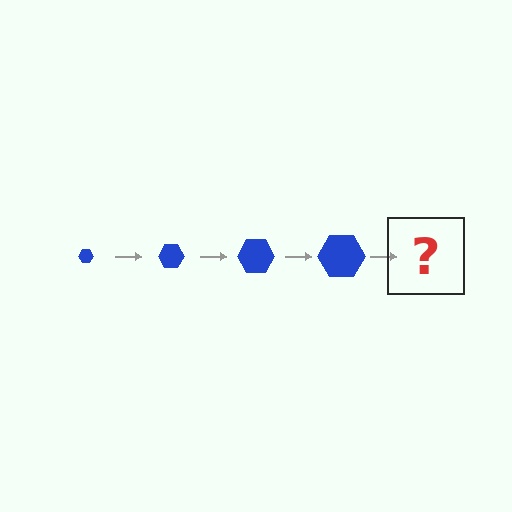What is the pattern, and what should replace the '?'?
The pattern is that the hexagon gets progressively larger each step. The '?' should be a blue hexagon, larger than the previous one.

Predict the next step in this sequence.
The next step is a blue hexagon, larger than the previous one.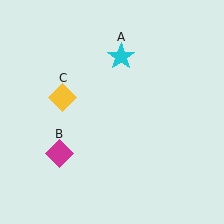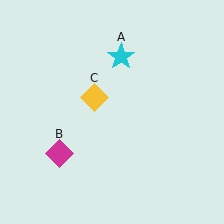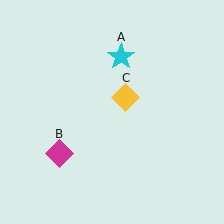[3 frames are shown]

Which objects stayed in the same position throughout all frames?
Cyan star (object A) and magenta diamond (object B) remained stationary.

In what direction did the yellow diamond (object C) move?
The yellow diamond (object C) moved right.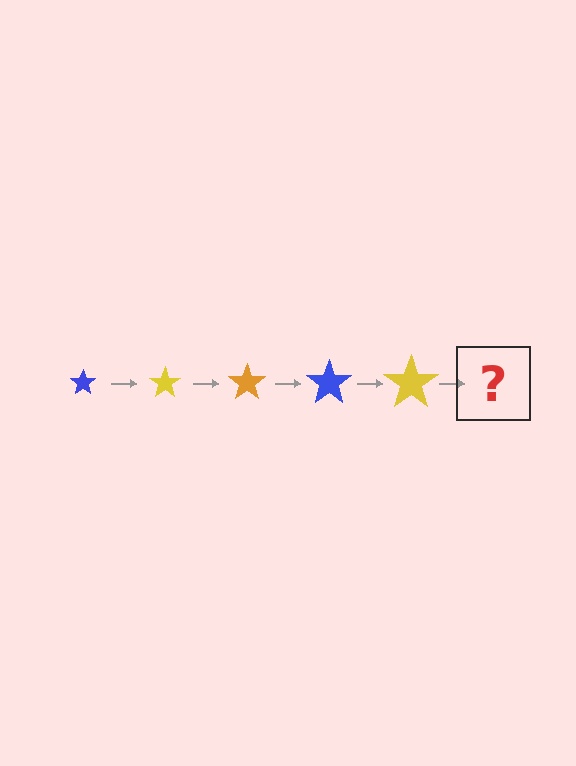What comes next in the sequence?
The next element should be an orange star, larger than the previous one.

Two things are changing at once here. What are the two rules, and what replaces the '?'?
The two rules are that the star grows larger each step and the color cycles through blue, yellow, and orange. The '?' should be an orange star, larger than the previous one.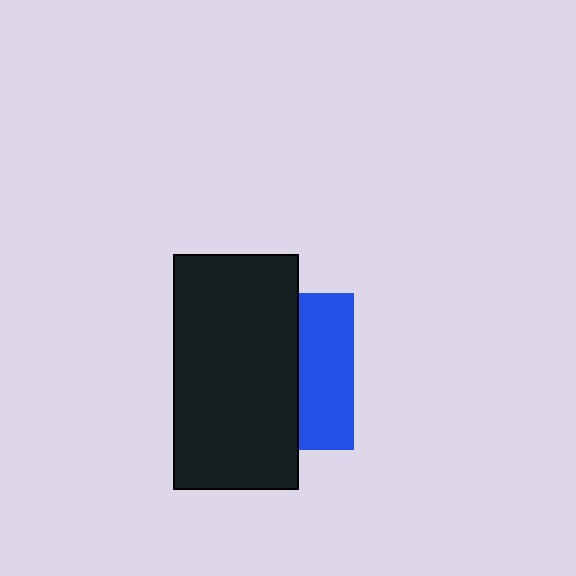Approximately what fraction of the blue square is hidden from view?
Roughly 65% of the blue square is hidden behind the black rectangle.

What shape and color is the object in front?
The object in front is a black rectangle.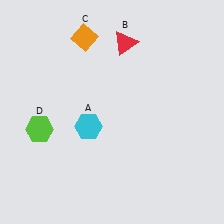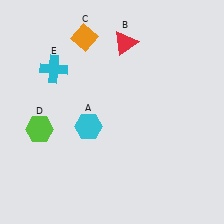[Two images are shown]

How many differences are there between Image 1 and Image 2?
There is 1 difference between the two images.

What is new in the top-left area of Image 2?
A cyan cross (E) was added in the top-left area of Image 2.